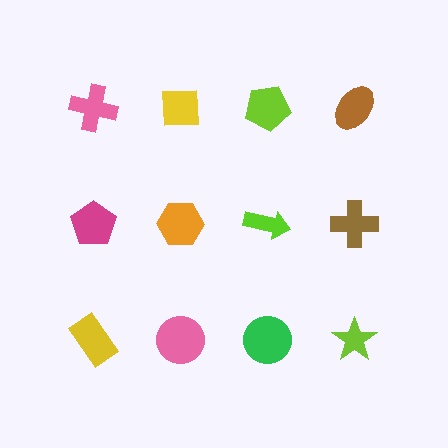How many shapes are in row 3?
4 shapes.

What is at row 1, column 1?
A pink cross.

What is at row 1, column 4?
A brown ellipse.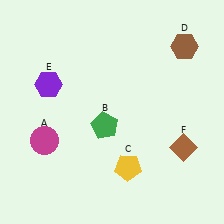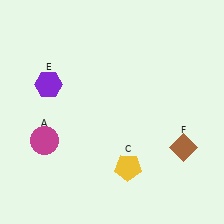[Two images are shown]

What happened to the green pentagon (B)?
The green pentagon (B) was removed in Image 2. It was in the bottom-left area of Image 1.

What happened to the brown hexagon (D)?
The brown hexagon (D) was removed in Image 2. It was in the top-right area of Image 1.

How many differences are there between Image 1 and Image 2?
There are 2 differences between the two images.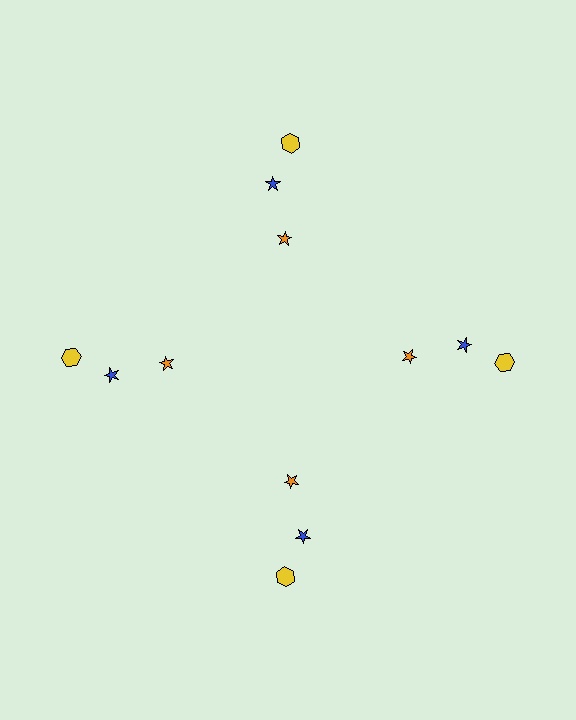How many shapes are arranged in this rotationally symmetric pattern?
There are 12 shapes, arranged in 4 groups of 3.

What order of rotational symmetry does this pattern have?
This pattern has 4-fold rotational symmetry.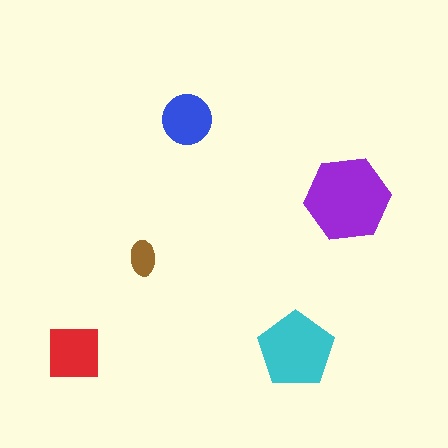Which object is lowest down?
The red square is bottommost.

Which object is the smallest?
The brown ellipse.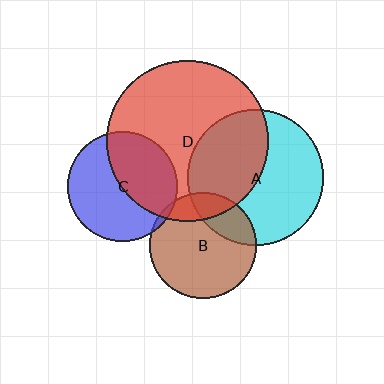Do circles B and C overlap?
Yes.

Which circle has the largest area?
Circle D (red).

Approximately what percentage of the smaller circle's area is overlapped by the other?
Approximately 5%.